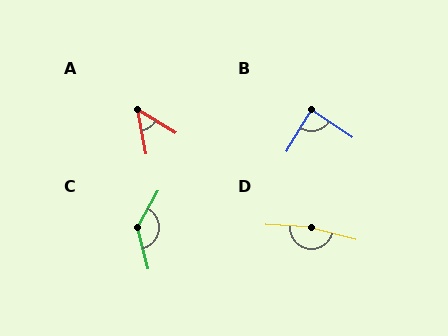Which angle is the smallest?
A, at approximately 48 degrees.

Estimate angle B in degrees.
Approximately 86 degrees.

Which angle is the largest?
D, at approximately 168 degrees.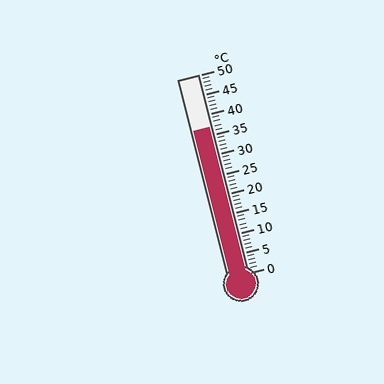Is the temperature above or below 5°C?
The temperature is above 5°C.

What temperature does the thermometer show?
The thermometer shows approximately 37°C.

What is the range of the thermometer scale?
The thermometer scale ranges from 0°C to 50°C.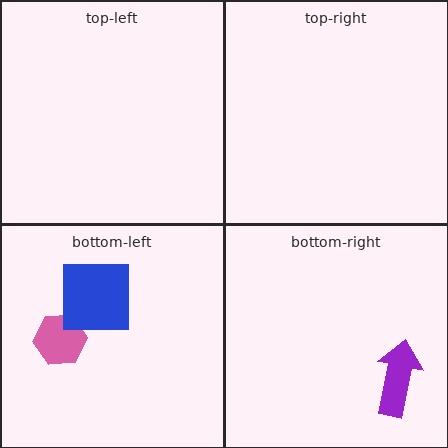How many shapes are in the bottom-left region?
2.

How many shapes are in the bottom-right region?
1.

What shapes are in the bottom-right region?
The purple arrow.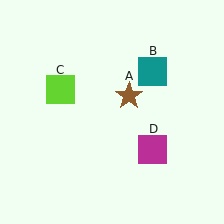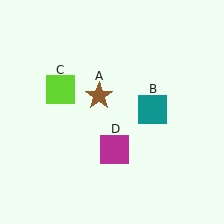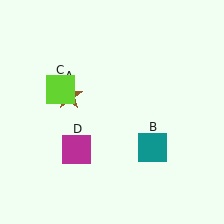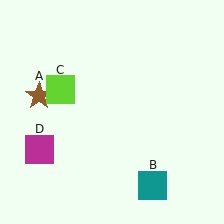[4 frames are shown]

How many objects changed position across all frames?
3 objects changed position: brown star (object A), teal square (object B), magenta square (object D).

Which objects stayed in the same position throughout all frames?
Lime square (object C) remained stationary.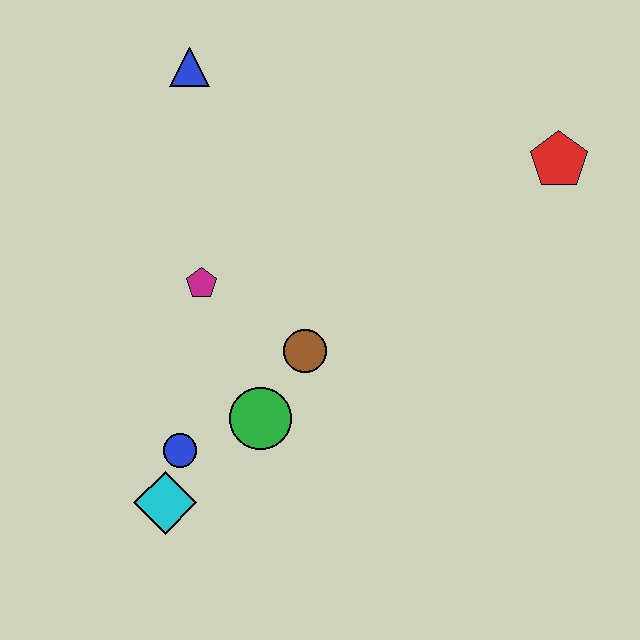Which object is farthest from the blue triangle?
The cyan diamond is farthest from the blue triangle.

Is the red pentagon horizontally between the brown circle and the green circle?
No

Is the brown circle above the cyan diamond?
Yes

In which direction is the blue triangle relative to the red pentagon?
The blue triangle is to the left of the red pentagon.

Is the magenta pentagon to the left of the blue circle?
No